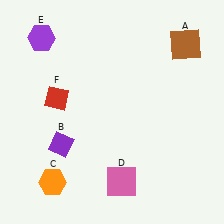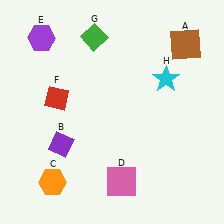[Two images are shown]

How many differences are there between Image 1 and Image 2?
There are 2 differences between the two images.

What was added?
A green diamond (G), a cyan star (H) were added in Image 2.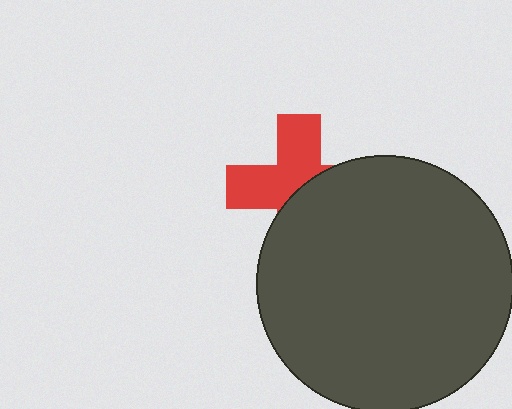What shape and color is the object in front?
The object in front is a dark gray circle.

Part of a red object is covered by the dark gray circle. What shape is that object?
It is a cross.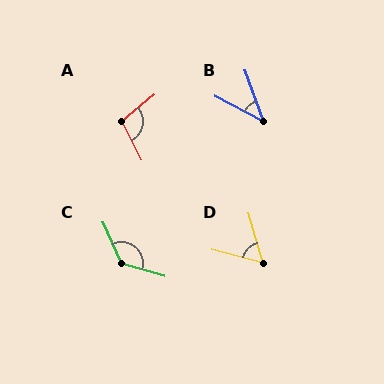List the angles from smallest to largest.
B (43°), D (59°), A (103°), C (130°).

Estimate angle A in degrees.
Approximately 103 degrees.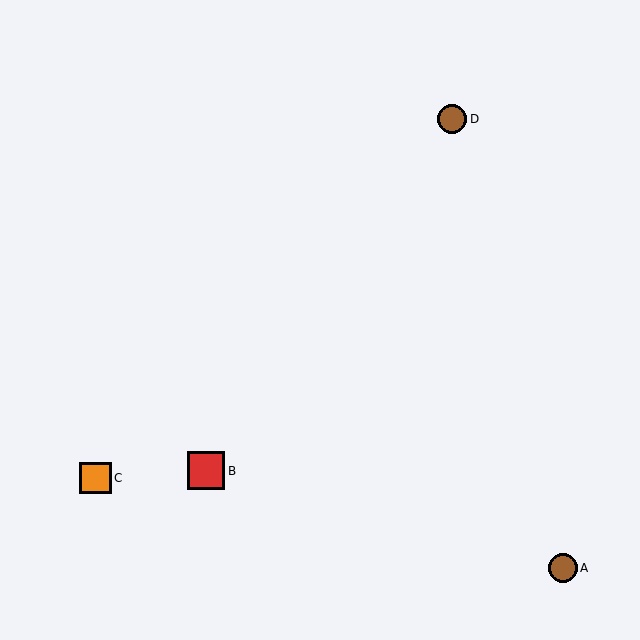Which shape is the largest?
The red square (labeled B) is the largest.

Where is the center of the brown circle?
The center of the brown circle is at (452, 119).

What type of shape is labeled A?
Shape A is a brown circle.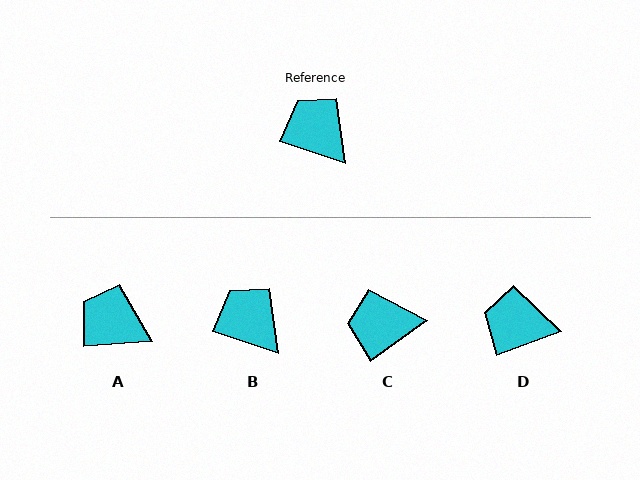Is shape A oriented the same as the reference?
No, it is off by about 22 degrees.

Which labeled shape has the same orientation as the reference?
B.